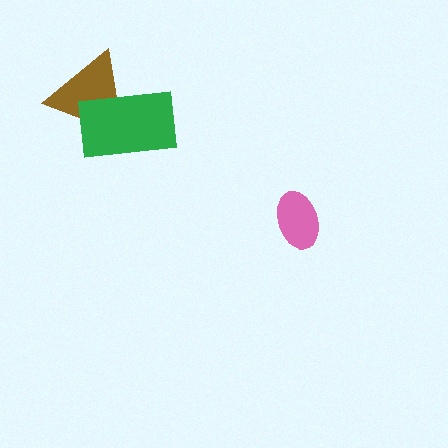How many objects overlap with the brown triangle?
1 object overlaps with the brown triangle.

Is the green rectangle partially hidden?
No, no other shape covers it.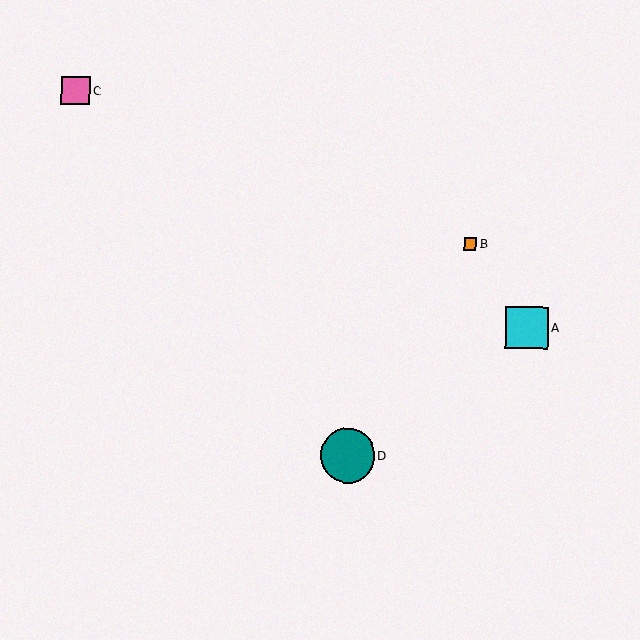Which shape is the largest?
The teal circle (labeled D) is the largest.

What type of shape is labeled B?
Shape B is an orange square.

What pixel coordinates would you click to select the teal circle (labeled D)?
Click at (348, 456) to select the teal circle D.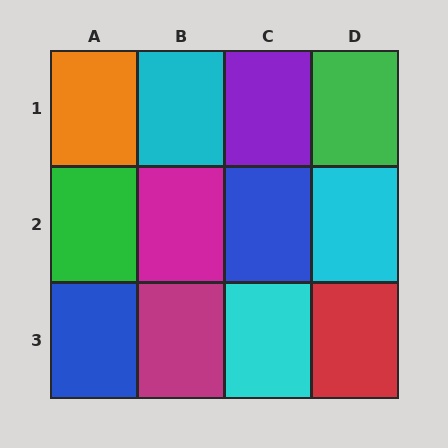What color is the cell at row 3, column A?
Blue.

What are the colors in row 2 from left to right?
Green, magenta, blue, cyan.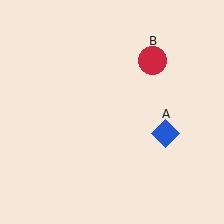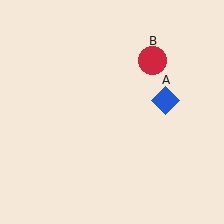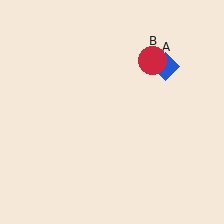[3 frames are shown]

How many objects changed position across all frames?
1 object changed position: blue diamond (object A).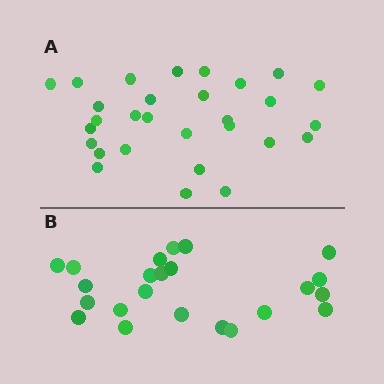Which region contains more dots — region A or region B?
Region A (the top region) has more dots.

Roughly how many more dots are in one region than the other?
Region A has about 6 more dots than region B.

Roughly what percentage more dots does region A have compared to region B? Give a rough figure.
About 25% more.